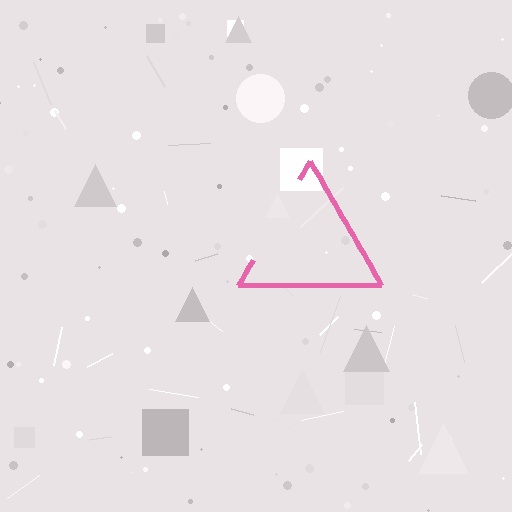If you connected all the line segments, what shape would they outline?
They would outline a triangle.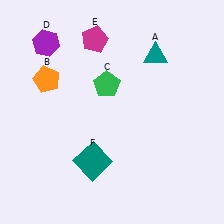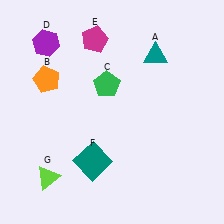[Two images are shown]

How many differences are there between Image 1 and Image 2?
There is 1 difference between the two images.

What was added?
A lime triangle (G) was added in Image 2.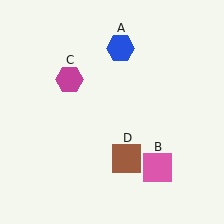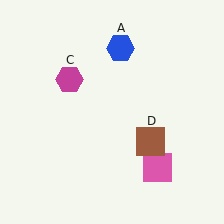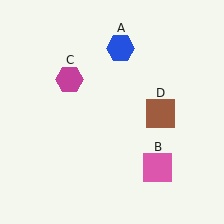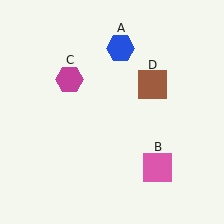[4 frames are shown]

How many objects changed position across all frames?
1 object changed position: brown square (object D).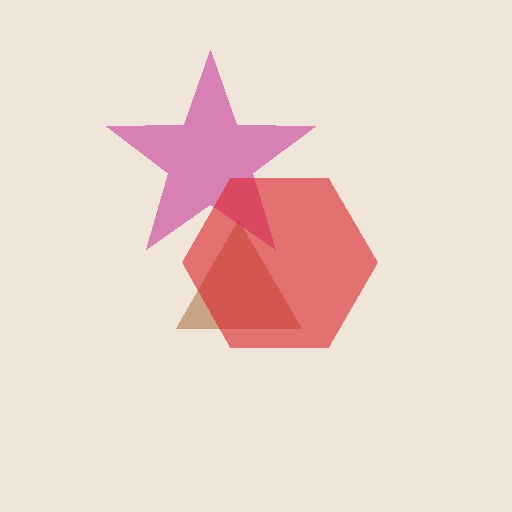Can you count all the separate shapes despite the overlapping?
Yes, there are 3 separate shapes.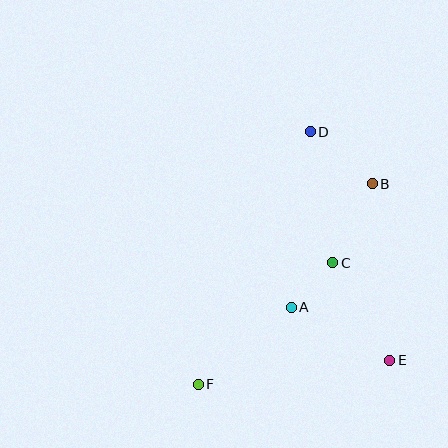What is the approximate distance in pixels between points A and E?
The distance between A and E is approximately 112 pixels.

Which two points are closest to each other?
Points A and C are closest to each other.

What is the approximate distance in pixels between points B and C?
The distance between B and C is approximately 88 pixels.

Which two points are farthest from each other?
Points D and F are farthest from each other.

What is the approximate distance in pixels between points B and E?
The distance between B and E is approximately 178 pixels.